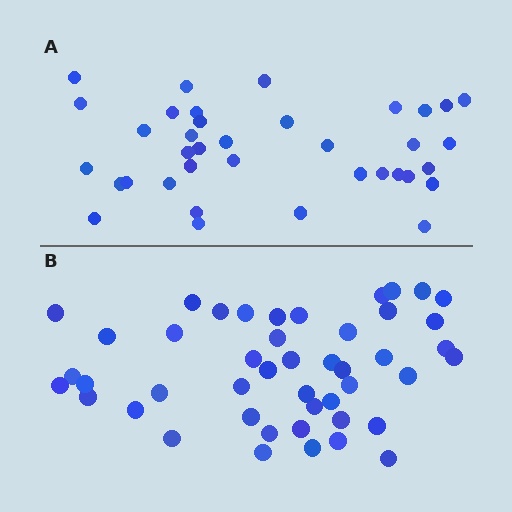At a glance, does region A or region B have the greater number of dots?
Region B (the bottom region) has more dots.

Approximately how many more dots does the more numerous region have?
Region B has roughly 8 or so more dots than region A.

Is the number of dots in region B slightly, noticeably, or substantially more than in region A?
Region B has only slightly more — the two regions are fairly close. The ratio is roughly 1.2 to 1.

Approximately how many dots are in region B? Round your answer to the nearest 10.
About 50 dots. (The exact count is 46, which rounds to 50.)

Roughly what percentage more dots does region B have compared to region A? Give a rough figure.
About 25% more.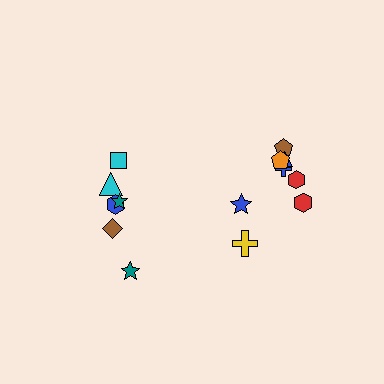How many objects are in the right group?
There are 8 objects.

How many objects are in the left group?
There are 6 objects.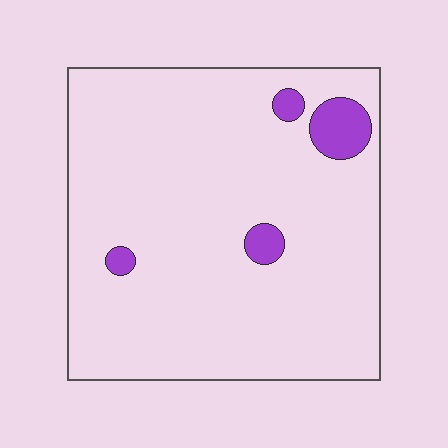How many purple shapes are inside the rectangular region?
4.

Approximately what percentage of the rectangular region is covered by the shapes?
Approximately 5%.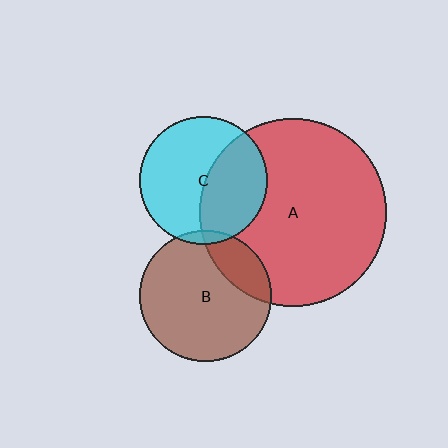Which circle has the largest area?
Circle A (red).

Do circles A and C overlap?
Yes.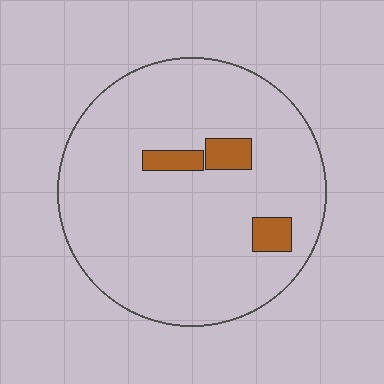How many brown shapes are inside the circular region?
3.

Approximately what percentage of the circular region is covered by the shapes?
Approximately 5%.